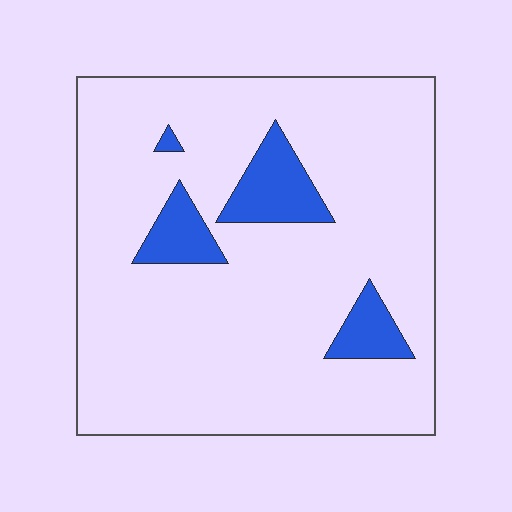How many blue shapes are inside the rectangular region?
4.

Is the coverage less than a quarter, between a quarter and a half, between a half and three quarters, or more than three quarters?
Less than a quarter.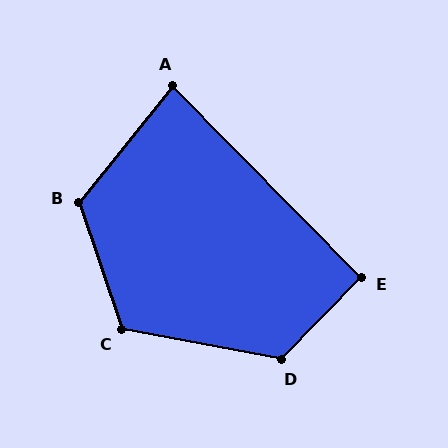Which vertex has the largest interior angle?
D, at approximately 124 degrees.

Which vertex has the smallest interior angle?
A, at approximately 84 degrees.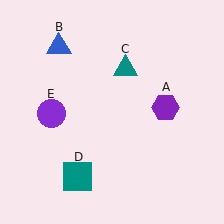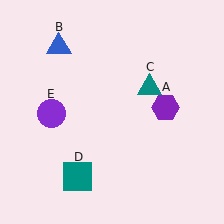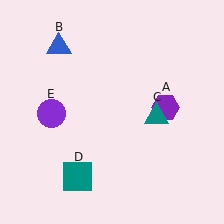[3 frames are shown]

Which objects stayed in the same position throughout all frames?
Purple hexagon (object A) and blue triangle (object B) and teal square (object D) and purple circle (object E) remained stationary.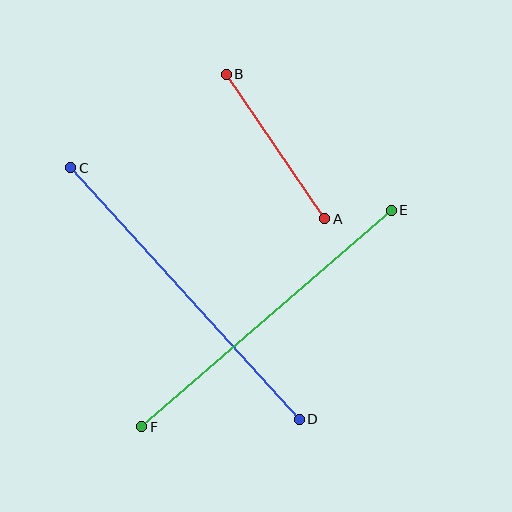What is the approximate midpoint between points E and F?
The midpoint is at approximately (266, 319) pixels.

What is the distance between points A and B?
The distance is approximately 175 pixels.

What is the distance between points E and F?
The distance is approximately 330 pixels.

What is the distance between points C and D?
The distance is approximately 340 pixels.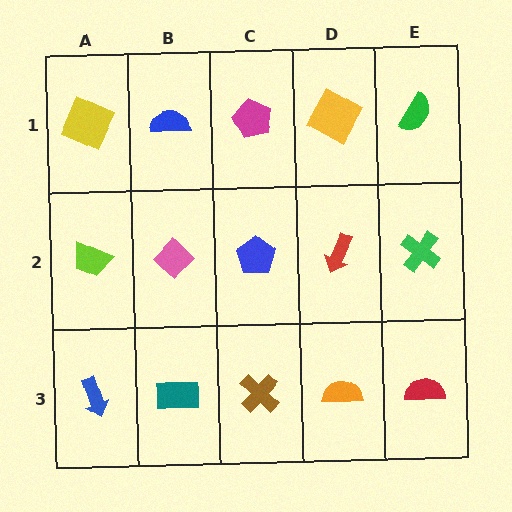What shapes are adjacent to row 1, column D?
A red arrow (row 2, column D), a magenta pentagon (row 1, column C), a green semicircle (row 1, column E).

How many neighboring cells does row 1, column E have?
2.